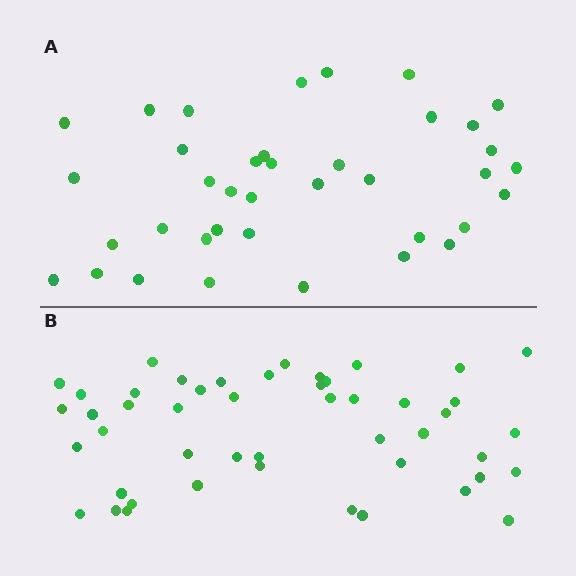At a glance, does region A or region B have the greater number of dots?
Region B (the bottom region) has more dots.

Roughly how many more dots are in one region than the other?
Region B has roughly 10 or so more dots than region A.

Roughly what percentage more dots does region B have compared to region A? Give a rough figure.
About 25% more.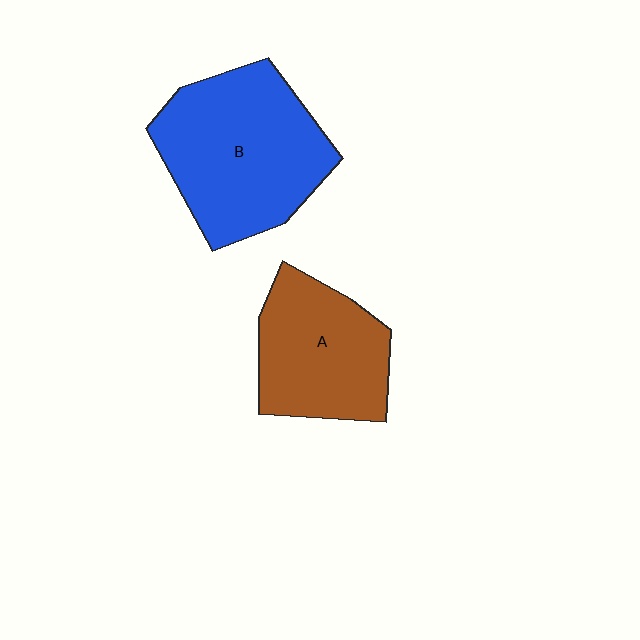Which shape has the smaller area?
Shape A (brown).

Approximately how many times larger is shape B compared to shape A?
Approximately 1.4 times.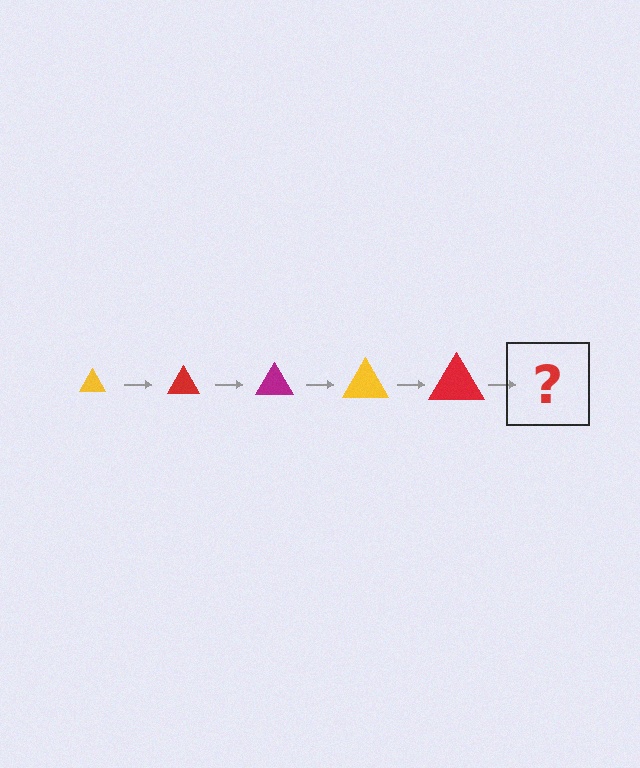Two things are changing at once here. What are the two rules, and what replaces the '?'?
The two rules are that the triangle grows larger each step and the color cycles through yellow, red, and magenta. The '?' should be a magenta triangle, larger than the previous one.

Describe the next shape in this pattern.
It should be a magenta triangle, larger than the previous one.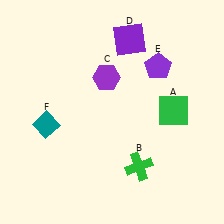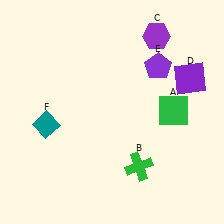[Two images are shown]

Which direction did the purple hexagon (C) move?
The purple hexagon (C) moved right.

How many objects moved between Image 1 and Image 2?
2 objects moved between the two images.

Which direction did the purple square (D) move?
The purple square (D) moved right.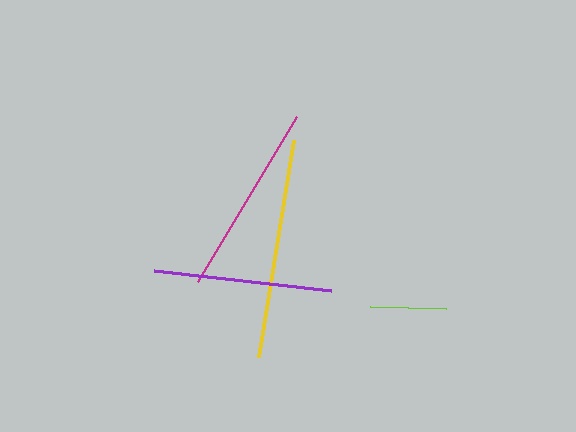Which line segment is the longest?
The yellow line is the longest at approximately 220 pixels.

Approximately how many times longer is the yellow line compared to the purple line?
The yellow line is approximately 1.2 times the length of the purple line.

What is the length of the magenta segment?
The magenta segment is approximately 192 pixels long.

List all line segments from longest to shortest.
From longest to shortest: yellow, magenta, purple, lime.